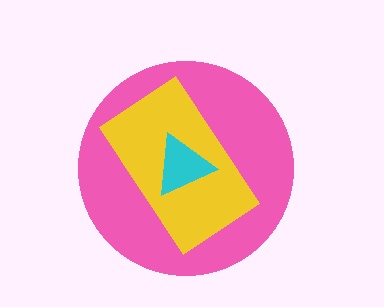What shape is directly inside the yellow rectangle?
The cyan triangle.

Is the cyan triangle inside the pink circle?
Yes.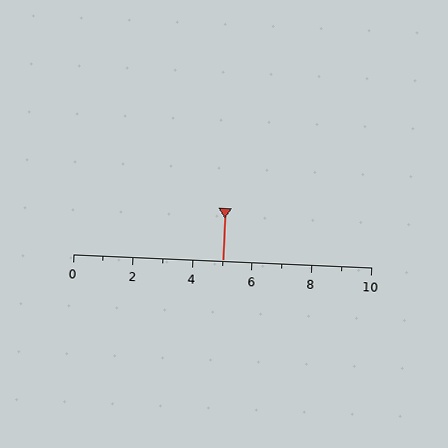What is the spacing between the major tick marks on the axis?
The major ticks are spaced 2 apart.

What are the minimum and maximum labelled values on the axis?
The axis runs from 0 to 10.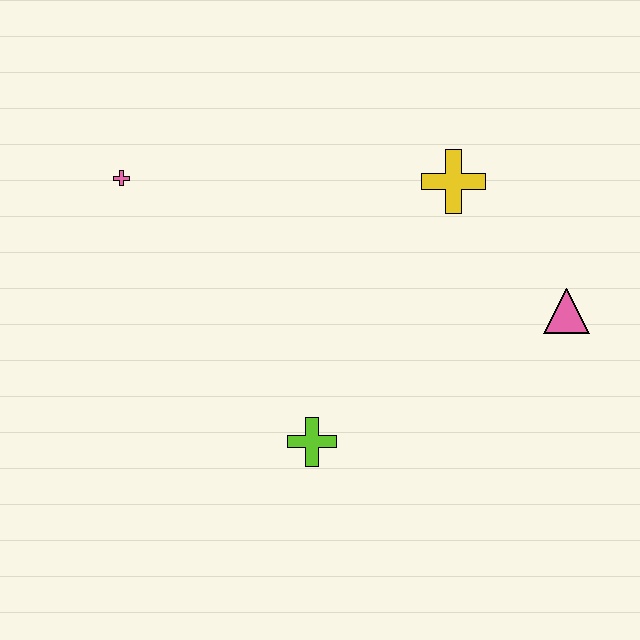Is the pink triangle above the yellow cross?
No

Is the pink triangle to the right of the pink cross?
Yes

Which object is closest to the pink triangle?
The yellow cross is closest to the pink triangle.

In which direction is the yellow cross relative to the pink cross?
The yellow cross is to the right of the pink cross.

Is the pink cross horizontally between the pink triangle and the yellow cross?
No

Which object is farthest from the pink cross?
The pink triangle is farthest from the pink cross.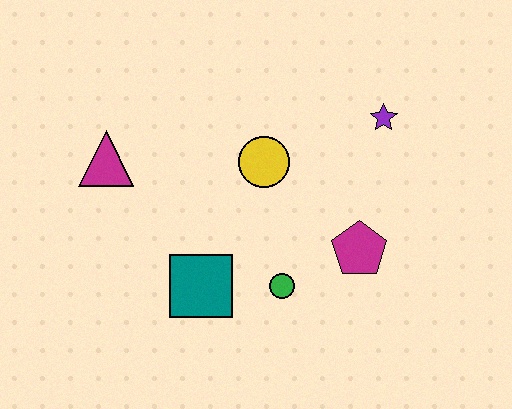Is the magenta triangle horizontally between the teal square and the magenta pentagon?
No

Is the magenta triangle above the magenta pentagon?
Yes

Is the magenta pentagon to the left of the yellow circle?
No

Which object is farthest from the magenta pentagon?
The magenta triangle is farthest from the magenta pentagon.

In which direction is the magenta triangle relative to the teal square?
The magenta triangle is above the teal square.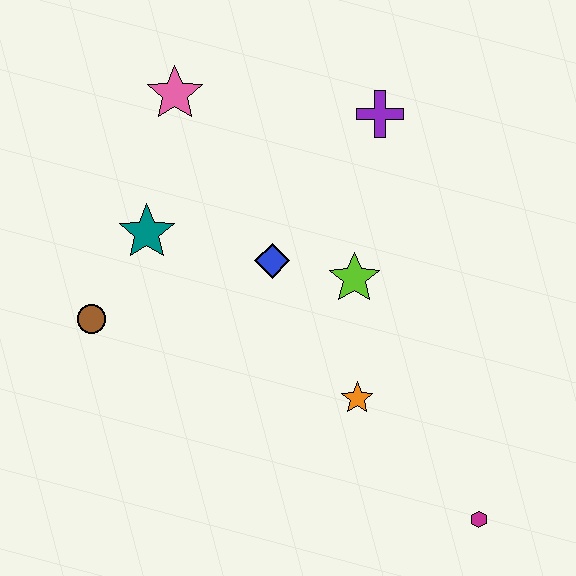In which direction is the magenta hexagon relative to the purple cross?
The magenta hexagon is below the purple cross.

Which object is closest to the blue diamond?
The lime star is closest to the blue diamond.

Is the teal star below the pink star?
Yes